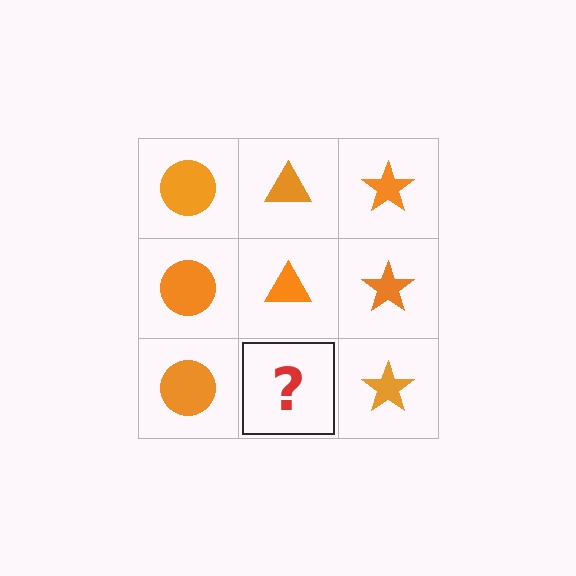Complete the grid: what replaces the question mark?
The question mark should be replaced with an orange triangle.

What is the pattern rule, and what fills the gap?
The rule is that each column has a consistent shape. The gap should be filled with an orange triangle.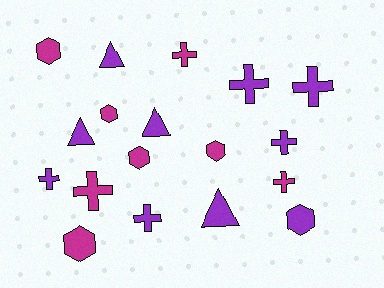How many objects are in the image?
There are 18 objects.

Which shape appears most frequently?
Cross, with 8 objects.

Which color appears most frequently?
Purple, with 10 objects.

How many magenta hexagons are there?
There are 5 magenta hexagons.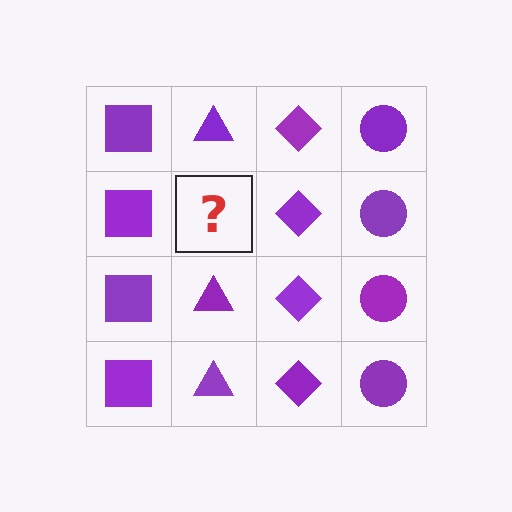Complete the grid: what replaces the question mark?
The question mark should be replaced with a purple triangle.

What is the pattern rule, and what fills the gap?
The rule is that each column has a consistent shape. The gap should be filled with a purple triangle.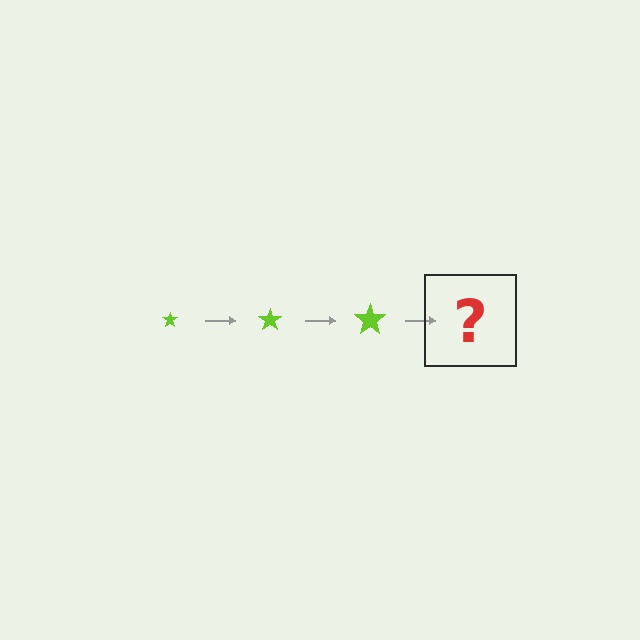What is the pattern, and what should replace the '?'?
The pattern is that the star gets progressively larger each step. The '?' should be a lime star, larger than the previous one.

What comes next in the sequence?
The next element should be a lime star, larger than the previous one.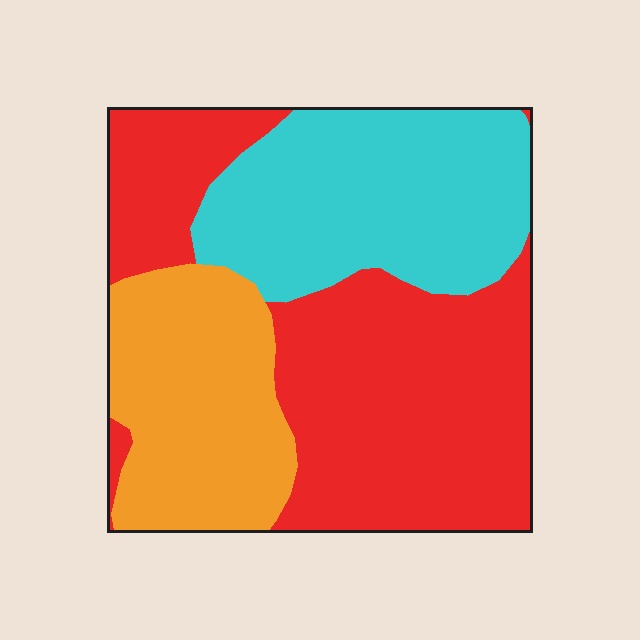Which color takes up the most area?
Red, at roughly 45%.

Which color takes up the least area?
Orange, at roughly 25%.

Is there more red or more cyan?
Red.